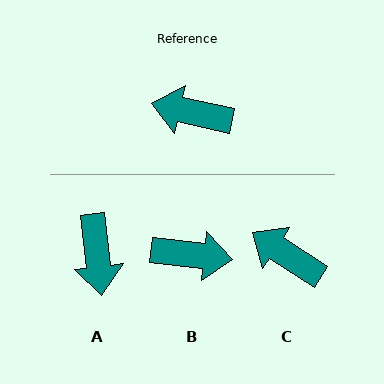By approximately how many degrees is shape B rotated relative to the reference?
Approximately 174 degrees clockwise.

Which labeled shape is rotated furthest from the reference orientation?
B, about 174 degrees away.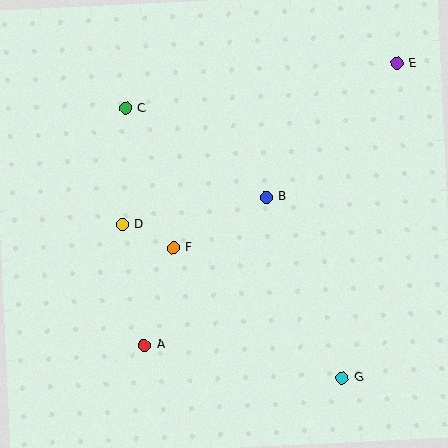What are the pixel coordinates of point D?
Point D is at (122, 225).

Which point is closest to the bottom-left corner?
Point A is closest to the bottom-left corner.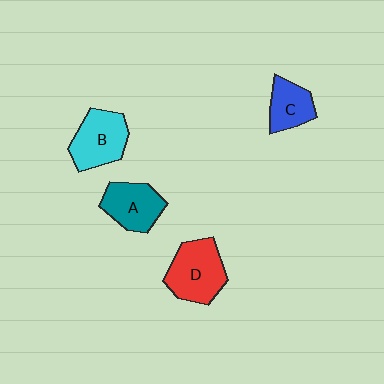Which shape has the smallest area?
Shape C (blue).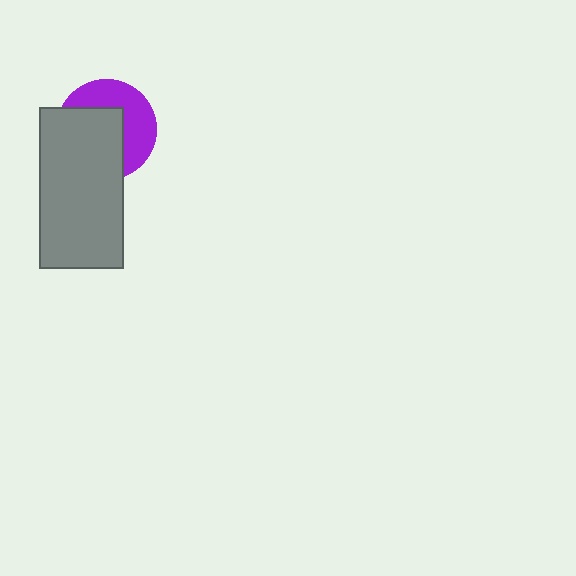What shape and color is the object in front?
The object in front is a gray rectangle.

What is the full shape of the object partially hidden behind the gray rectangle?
The partially hidden object is a purple circle.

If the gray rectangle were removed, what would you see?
You would see the complete purple circle.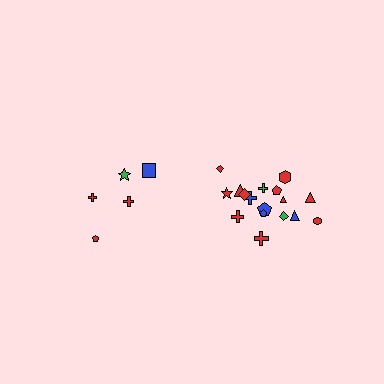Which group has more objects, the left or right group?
The right group.